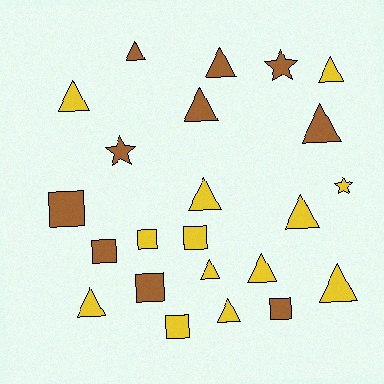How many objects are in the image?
There are 23 objects.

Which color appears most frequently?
Yellow, with 13 objects.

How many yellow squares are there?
There are 3 yellow squares.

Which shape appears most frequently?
Triangle, with 13 objects.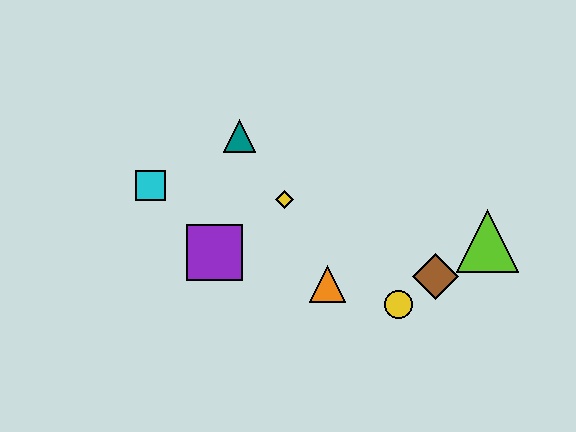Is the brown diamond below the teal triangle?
Yes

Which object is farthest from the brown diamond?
The cyan square is farthest from the brown diamond.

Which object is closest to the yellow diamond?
The teal triangle is closest to the yellow diamond.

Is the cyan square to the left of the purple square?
Yes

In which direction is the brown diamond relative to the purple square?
The brown diamond is to the right of the purple square.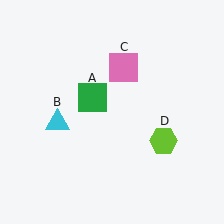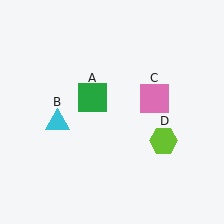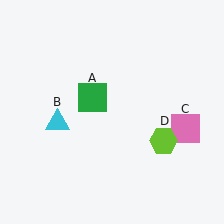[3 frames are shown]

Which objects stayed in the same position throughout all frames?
Green square (object A) and cyan triangle (object B) and lime hexagon (object D) remained stationary.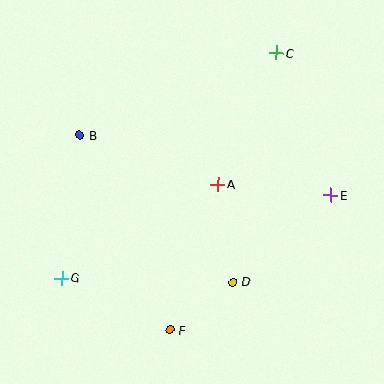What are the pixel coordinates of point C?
Point C is at (276, 53).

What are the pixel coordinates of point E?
Point E is at (331, 195).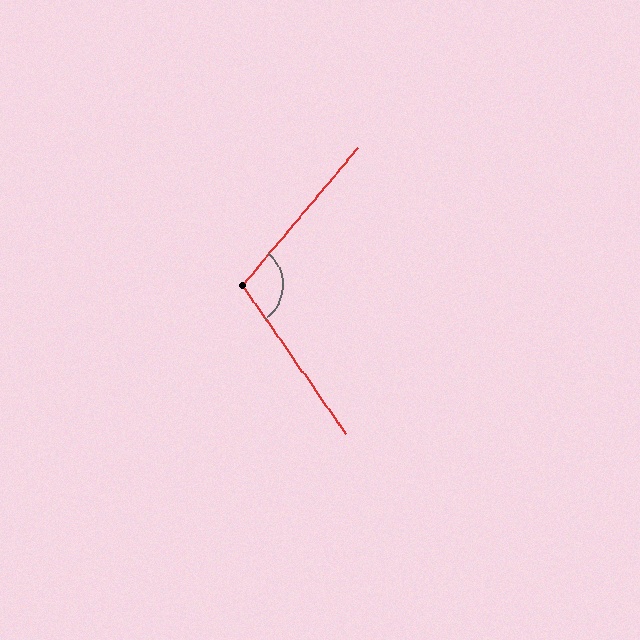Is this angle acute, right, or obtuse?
It is obtuse.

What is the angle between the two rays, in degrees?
Approximately 105 degrees.